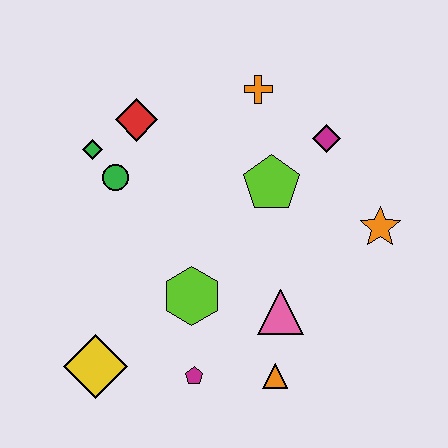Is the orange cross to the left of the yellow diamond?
No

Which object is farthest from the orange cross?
The yellow diamond is farthest from the orange cross.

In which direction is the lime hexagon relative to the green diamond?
The lime hexagon is below the green diamond.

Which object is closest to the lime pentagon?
The magenta diamond is closest to the lime pentagon.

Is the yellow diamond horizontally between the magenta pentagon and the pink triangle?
No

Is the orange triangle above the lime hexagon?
No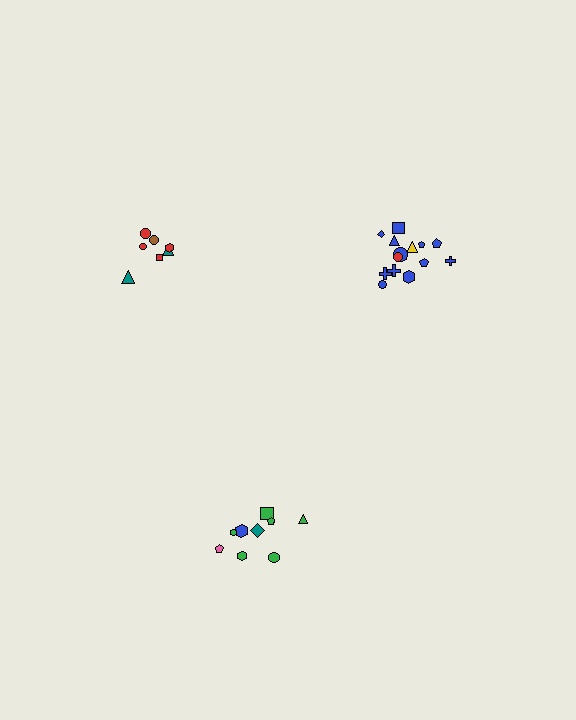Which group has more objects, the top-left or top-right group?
The top-right group.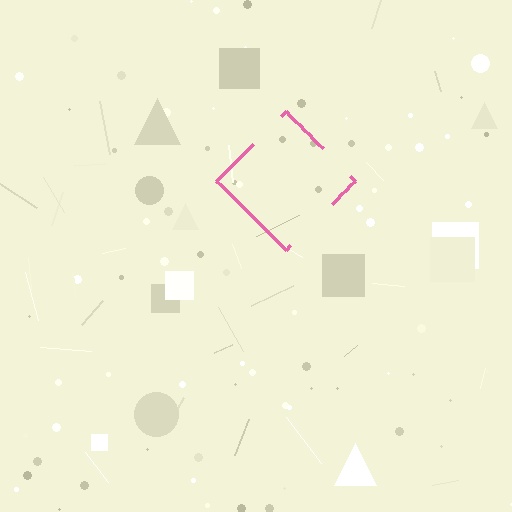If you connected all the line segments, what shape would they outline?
They would outline a diamond.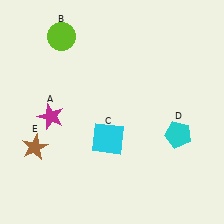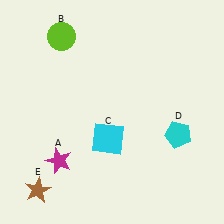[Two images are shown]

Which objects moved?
The objects that moved are: the magenta star (A), the brown star (E).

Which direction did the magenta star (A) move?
The magenta star (A) moved down.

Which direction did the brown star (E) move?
The brown star (E) moved down.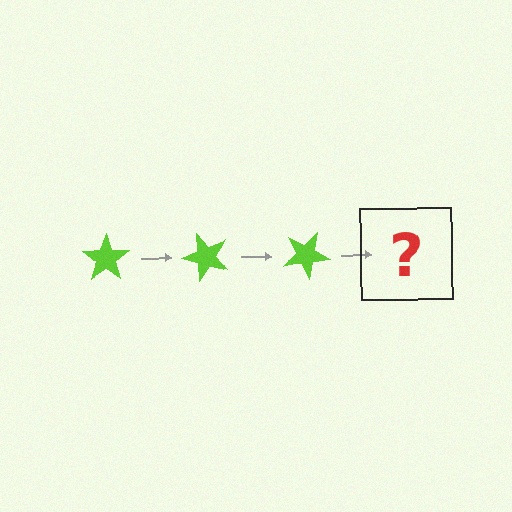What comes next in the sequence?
The next element should be a lime star rotated 150 degrees.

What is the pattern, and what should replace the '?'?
The pattern is that the star rotates 50 degrees each step. The '?' should be a lime star rotated 150 degrees.